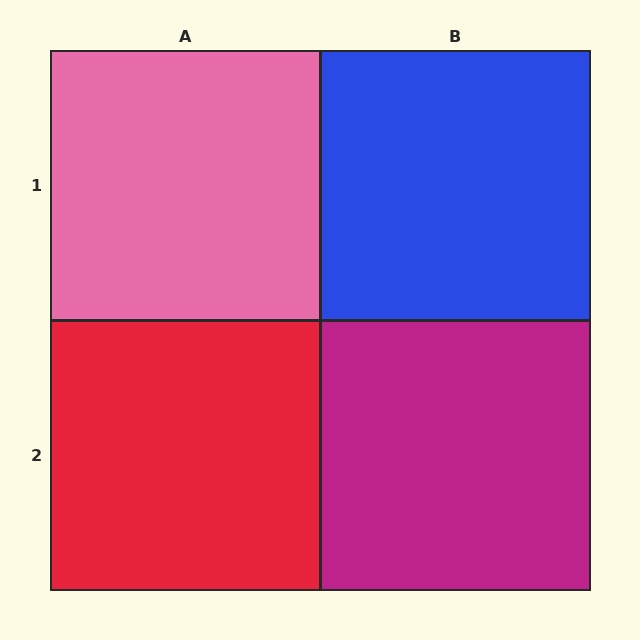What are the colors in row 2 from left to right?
Red, magenta.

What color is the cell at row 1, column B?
Blue.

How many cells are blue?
1 cell is blue.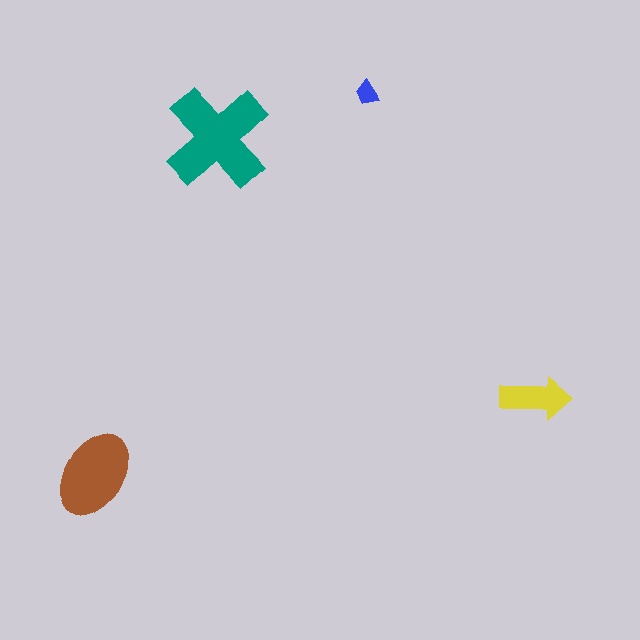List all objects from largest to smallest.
The teal cross, the brown ellipse, the yellow arrow, the blue trapezoid.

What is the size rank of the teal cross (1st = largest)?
1st.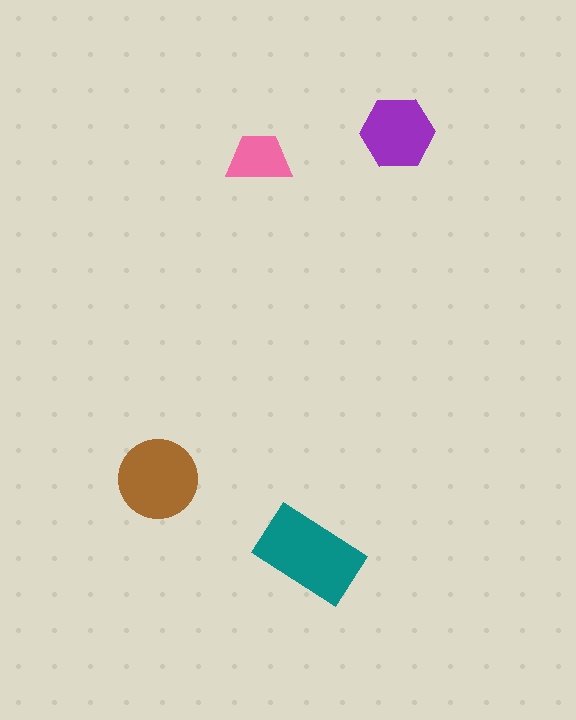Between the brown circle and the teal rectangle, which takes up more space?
The teal rectangle.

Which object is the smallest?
The pink trapezoid.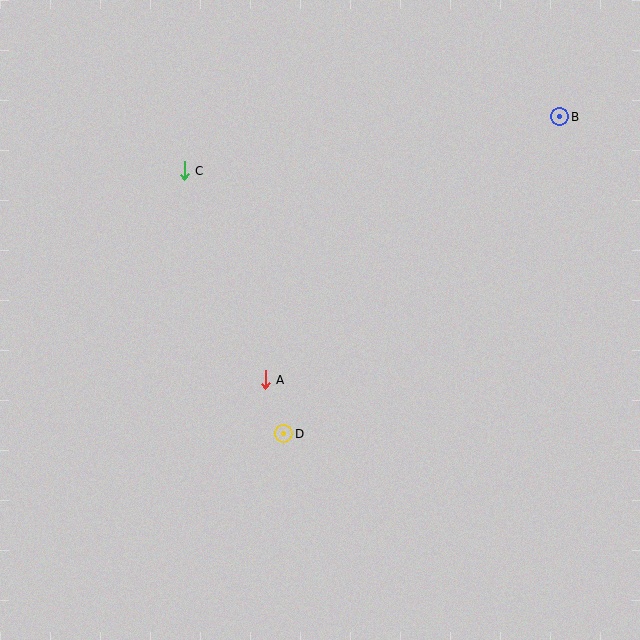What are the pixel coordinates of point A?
Point A is at (265, 380).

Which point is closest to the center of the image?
Point A at (265, 380) is closest to the center.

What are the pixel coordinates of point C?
Point C is at (184, 171).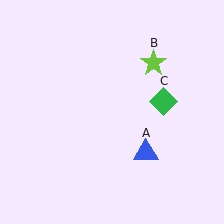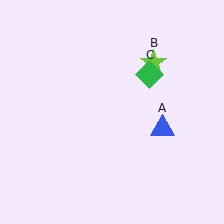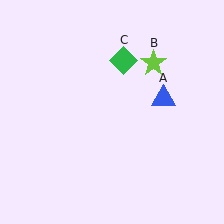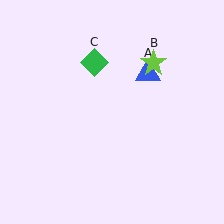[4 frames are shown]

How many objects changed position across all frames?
2 objects changed position: blue triangle (object A), green diamond (object C).